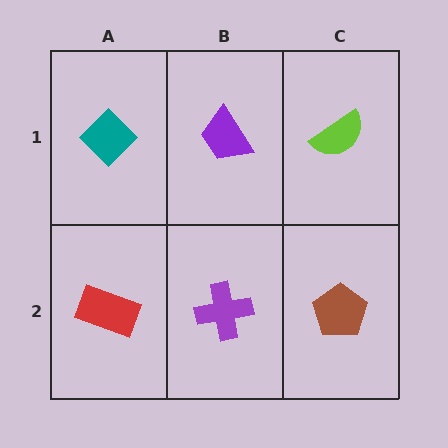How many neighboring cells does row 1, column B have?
3.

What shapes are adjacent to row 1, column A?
A red rectangle (row 2, column A), a purple trapezoid (row 1, column B).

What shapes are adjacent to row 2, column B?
A purple trapezoid (row 1, column B), a red rectangle (row 2, column A), a brown pentagon (row 2, column C).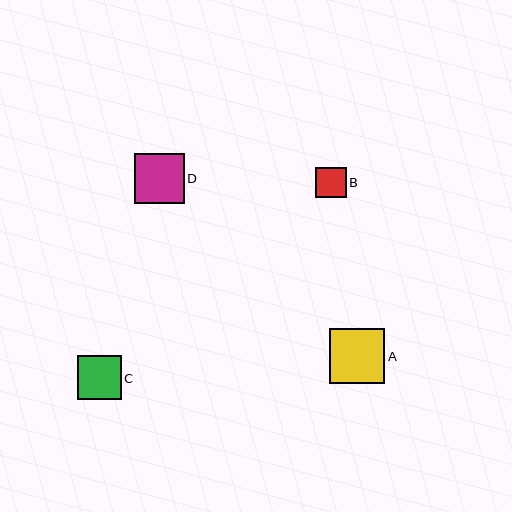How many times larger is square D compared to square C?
Square D is approximately 1.1 times the size of square C.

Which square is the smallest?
Square B is the smallest with a size of approximately 30 pixels.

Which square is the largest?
Square A is the largest with a size of approximately 55 pixels.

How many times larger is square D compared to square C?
Square D is approximately 1.1 times the size of square C.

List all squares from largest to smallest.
From largest to smallest: A, D, C, B.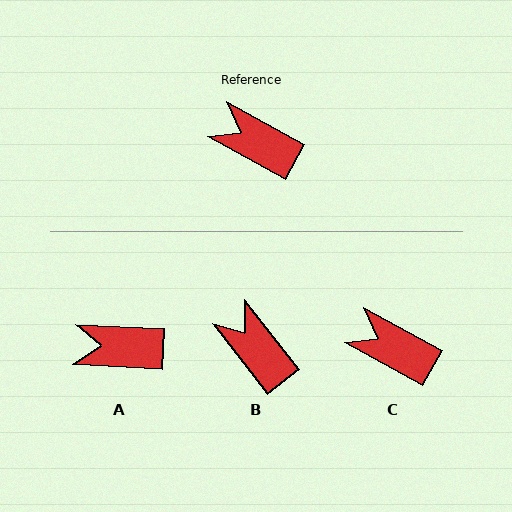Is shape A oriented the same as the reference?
No, it is off by about 26 degrees.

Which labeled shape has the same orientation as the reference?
C.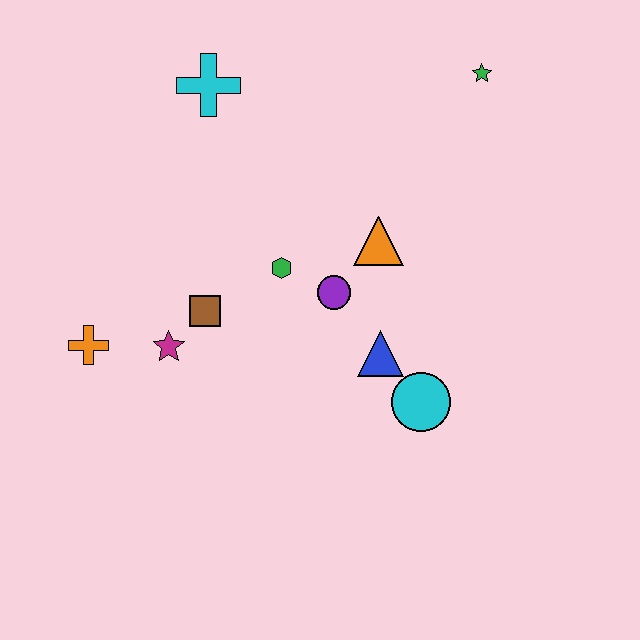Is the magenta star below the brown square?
Yes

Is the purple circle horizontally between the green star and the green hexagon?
Yes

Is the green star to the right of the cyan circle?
Yes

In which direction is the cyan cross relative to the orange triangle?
The cyan cross is to the left of the orange triangle.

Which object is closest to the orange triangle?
The purple circle is closest to the orange triangle.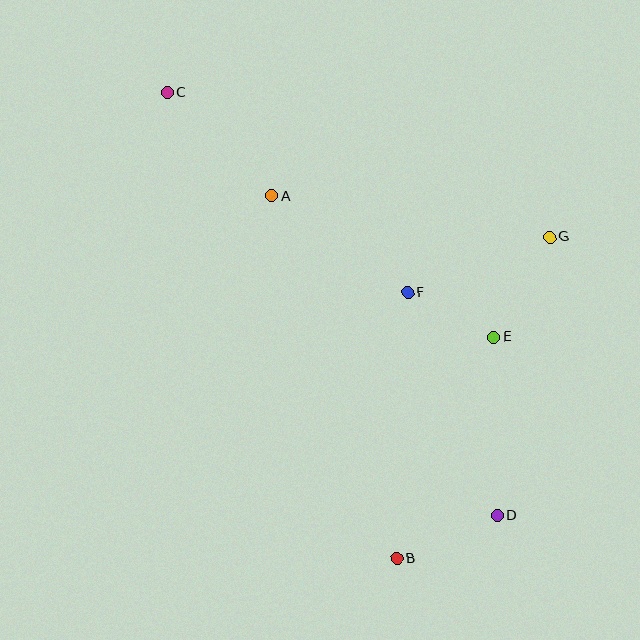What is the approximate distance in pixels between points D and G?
The distance between D and G is approximately 283 pixels.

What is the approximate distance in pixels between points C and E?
The distance between C and E is approximately 409 pixels.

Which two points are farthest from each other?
Points C and D are farthest from each other.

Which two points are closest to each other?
Points E and F are closest to each other.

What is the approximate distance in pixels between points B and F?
The distance between B and F is approximately 266 pixels.